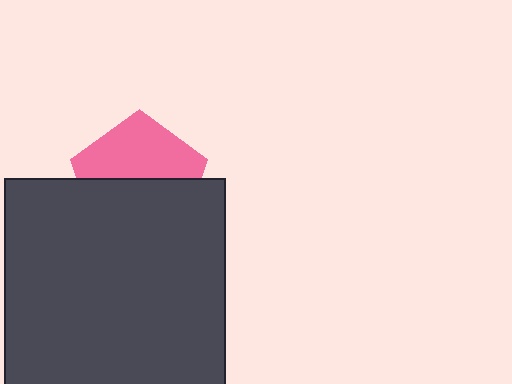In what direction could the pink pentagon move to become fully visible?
The pink pentagon could move up. That would shift it out from behind the dark gray square entirely.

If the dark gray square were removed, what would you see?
You would see the complete pink pentagon.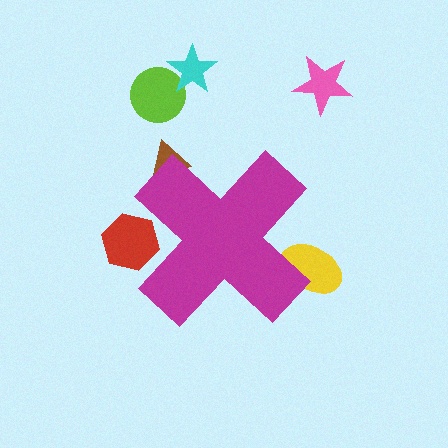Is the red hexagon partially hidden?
Yes, the red hexagon is partially hidden behind the magenta cross.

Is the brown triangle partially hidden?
Yes, the brown triangle is partially hidden behind the magenta cross.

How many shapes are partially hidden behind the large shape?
3 shapes are partially hidden.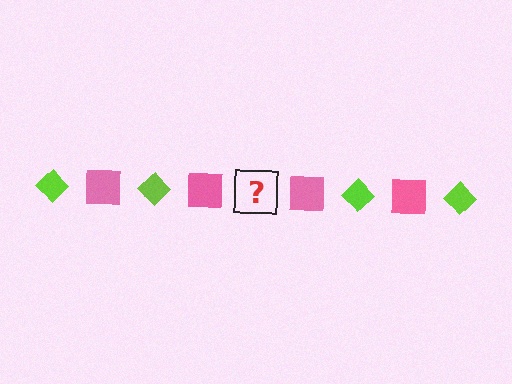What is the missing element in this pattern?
The missing element is a lime diamond.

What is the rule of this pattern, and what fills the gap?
The rule is that the pattern alternates between lime diamond and pink square. The gap should be filled with a lime diamond.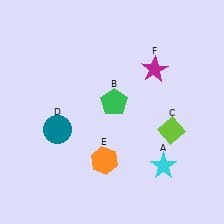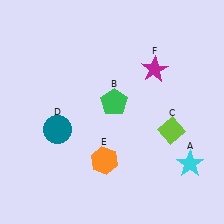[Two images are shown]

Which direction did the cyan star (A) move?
The cyan star (A) moved right.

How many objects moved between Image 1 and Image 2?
1 object moved between the two images.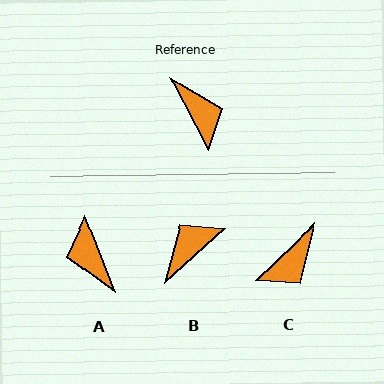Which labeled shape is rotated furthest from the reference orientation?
A, about 173 degrees away.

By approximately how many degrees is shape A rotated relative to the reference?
Approximately 173 degrees counter-clockwise.